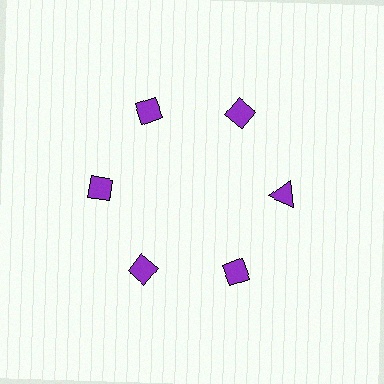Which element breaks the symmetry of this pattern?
The purple triangle at roughly the 3 o'clock position breaks the symmetry. All other shapes are purple diamonds.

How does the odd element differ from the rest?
It has a different shape: triangle instead of diamond.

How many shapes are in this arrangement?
There are 6 shapes arranged in a ring pattern.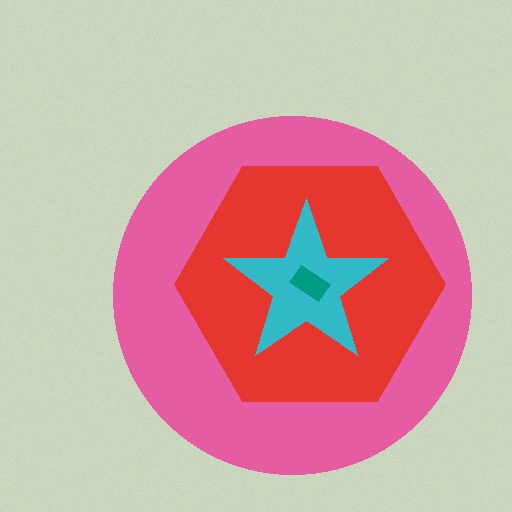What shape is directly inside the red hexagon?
The cyan star.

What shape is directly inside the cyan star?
The teal rectangle.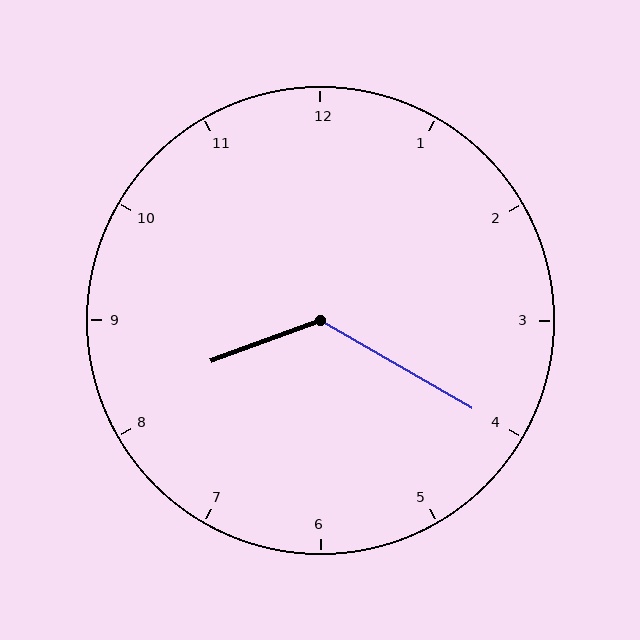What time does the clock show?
8:20.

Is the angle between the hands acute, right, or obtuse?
It is obtuse.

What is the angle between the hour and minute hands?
Approximately 130 degrees.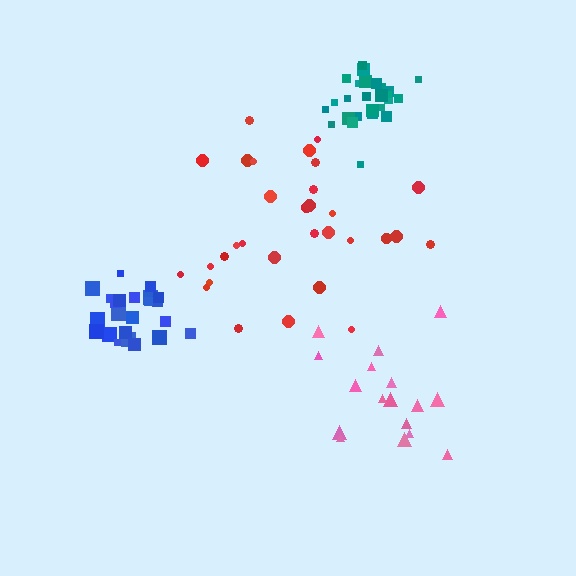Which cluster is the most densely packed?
Teal.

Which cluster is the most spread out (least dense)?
Pink.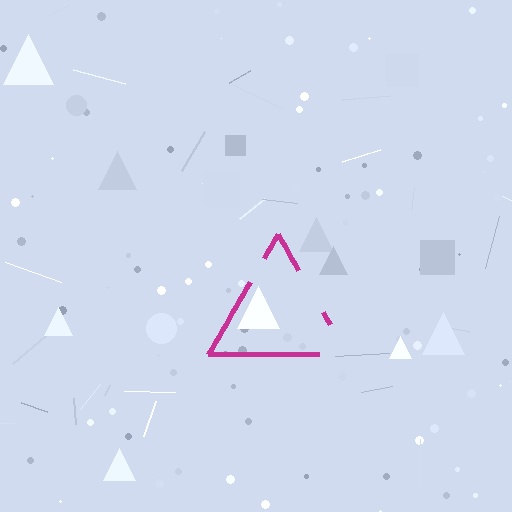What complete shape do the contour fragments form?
The contour fragments form a triangle.